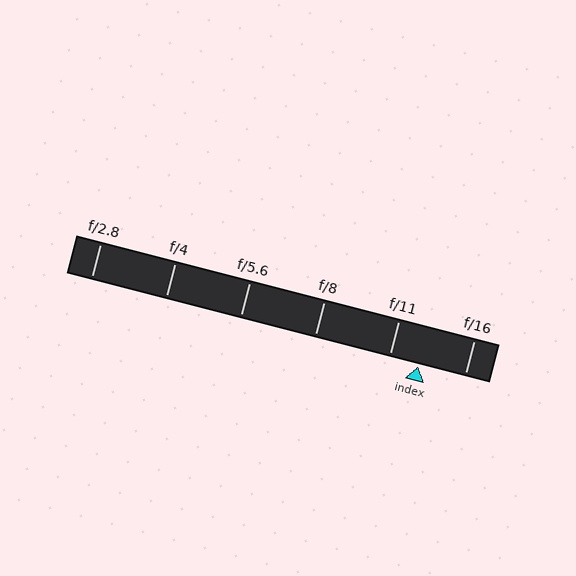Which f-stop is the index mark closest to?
The index mark is closest to f/11.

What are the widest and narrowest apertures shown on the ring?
The widest aperture shown is f/2.8 and the narrowest is f/16.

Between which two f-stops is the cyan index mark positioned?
The index mark is between f/11 and f/16.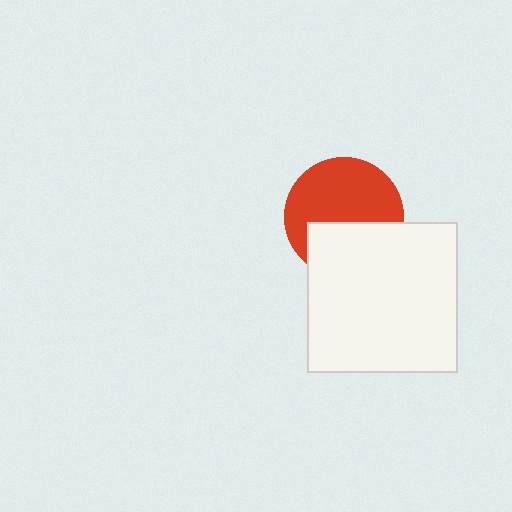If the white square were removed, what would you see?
You would see the complete red circle.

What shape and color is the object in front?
The object in front is a white square.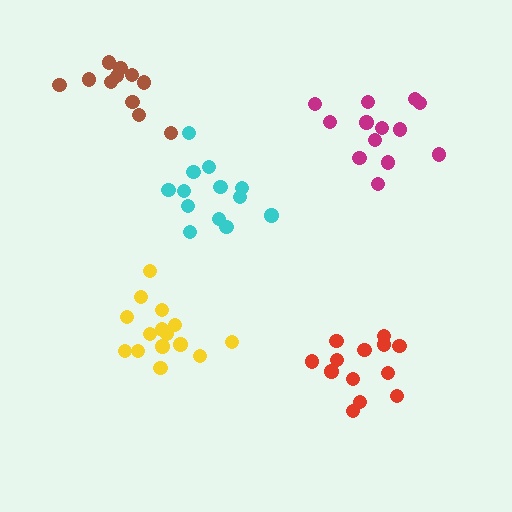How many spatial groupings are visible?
There are 5 spatial groupings.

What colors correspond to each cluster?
The clusters are colored: yellow, cyan, red, brown, magenta.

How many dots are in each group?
Group 1: 15 dots, Group 2: 13 dots, Group 3: 13 dots, Group 4: 11 dots, Group 5: 13 dots (65 total).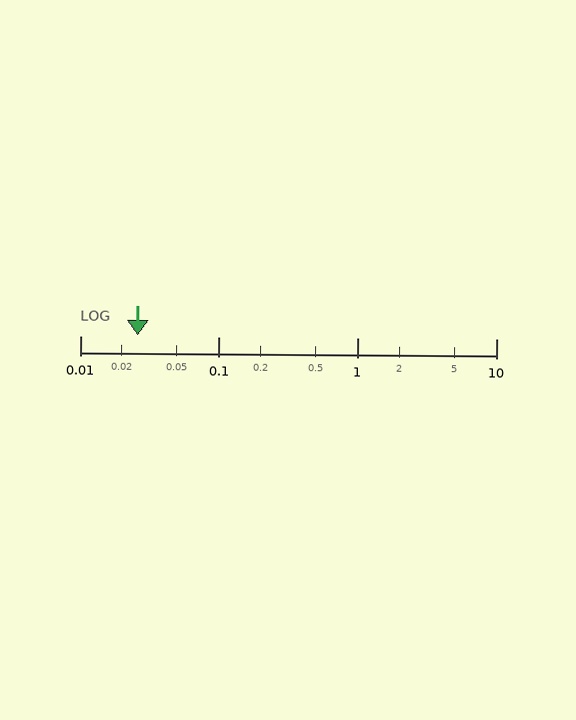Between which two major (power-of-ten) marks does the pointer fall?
The pointer is between 0.01 and 0.1.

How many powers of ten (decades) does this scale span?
The scale spans 3 decades, from 0.01 to 10.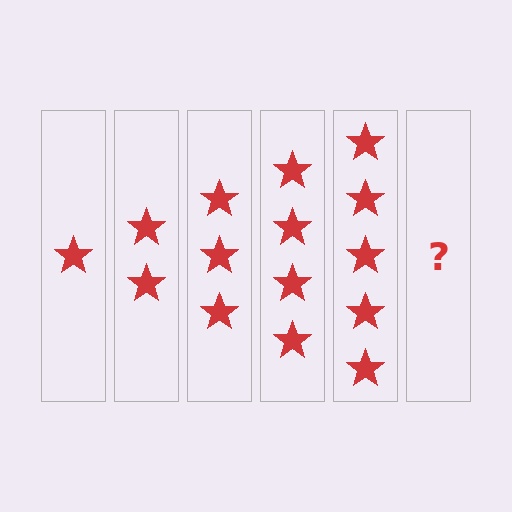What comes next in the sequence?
The next element should be 6 stars.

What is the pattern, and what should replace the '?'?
The pattern is that each step adds one more star. The '?' should be 6 stars.